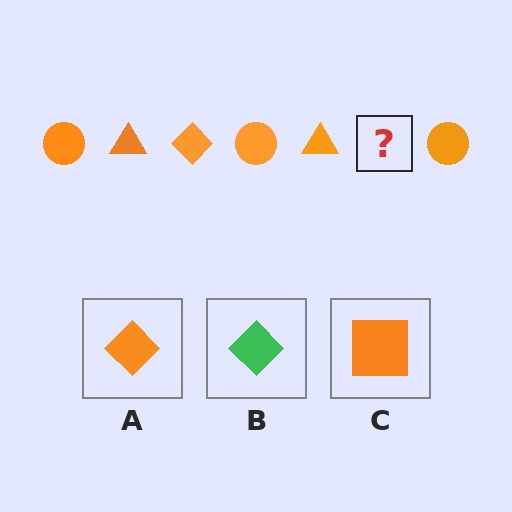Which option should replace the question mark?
Option A.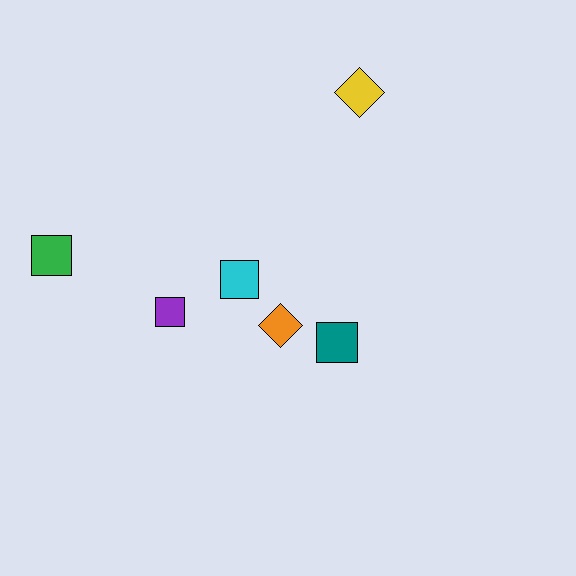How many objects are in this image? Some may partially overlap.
There are 6 objects.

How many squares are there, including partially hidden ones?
There are 4 squares.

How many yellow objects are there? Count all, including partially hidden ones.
There is 1 yellow object.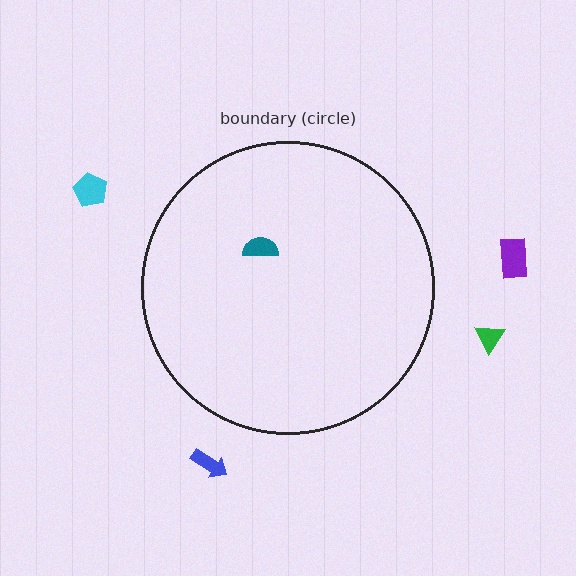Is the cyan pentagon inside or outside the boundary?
Outside.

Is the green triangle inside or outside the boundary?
Outside.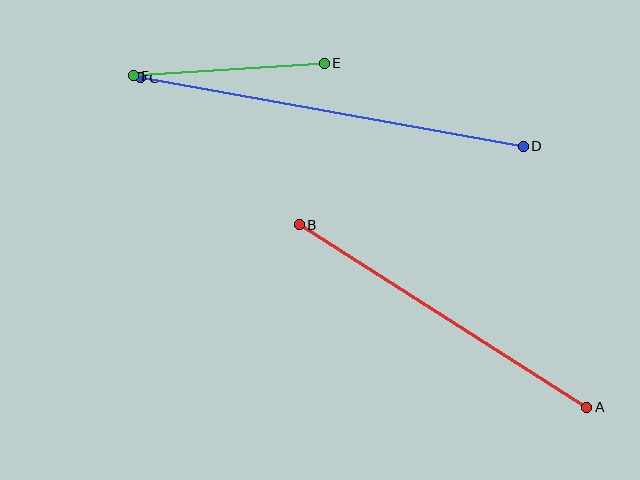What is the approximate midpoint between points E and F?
The midpoint is at approximately (229, 69) pixels.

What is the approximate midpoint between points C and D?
The midpoint is at approximately (332, 112) pixels.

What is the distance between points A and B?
The distance is approximately 340 pixels.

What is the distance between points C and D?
The distance is approximately 389 pixels.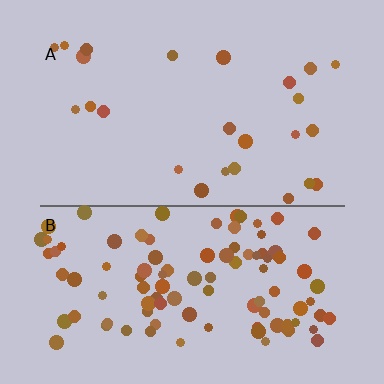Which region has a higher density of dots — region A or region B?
B (the bottom).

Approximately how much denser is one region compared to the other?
Approximately 4.0× — region B over region A.